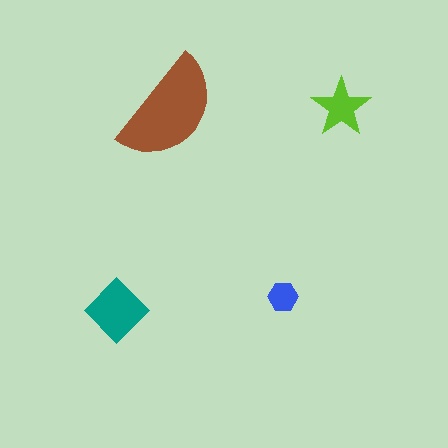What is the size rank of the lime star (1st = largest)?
3rd.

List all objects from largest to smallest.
The brown semicircle, the teal diamond, the lime star, the blue hexagon.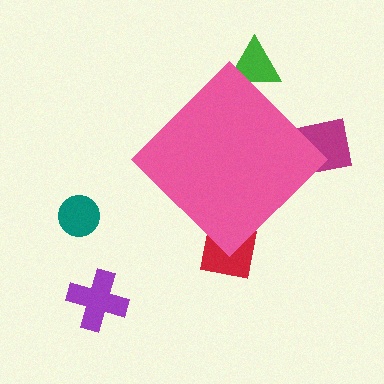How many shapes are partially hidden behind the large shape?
3 shapes are partially hidden.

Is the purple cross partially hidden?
No, the purple cross is fully visible.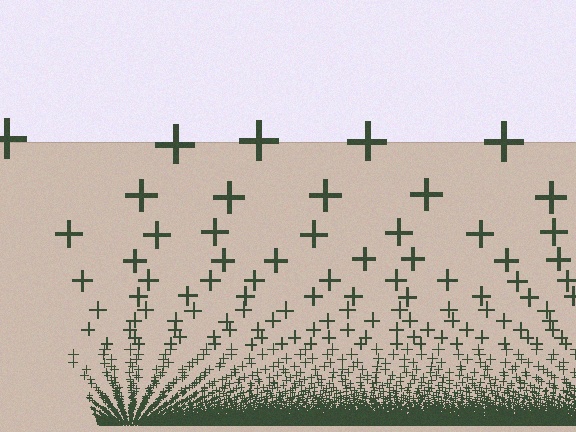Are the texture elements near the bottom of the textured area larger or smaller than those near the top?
Smaller. The gradient is inverted — elements near the bottom are smaller and denser.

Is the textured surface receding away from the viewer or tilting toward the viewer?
The surface appears to tilt toward the viewer. Texture elements get larger and sparser toward the top.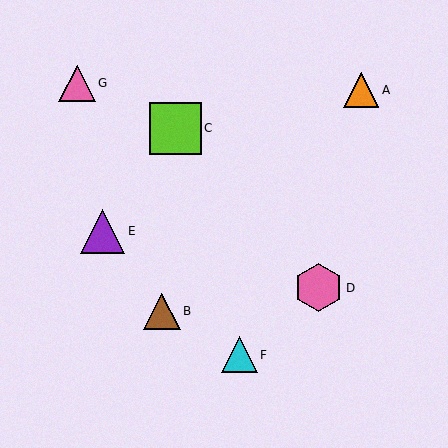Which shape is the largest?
The lime square (labeled C) is the largest.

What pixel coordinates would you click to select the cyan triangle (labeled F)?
Click at (239, 355) to select the cyan triangle F.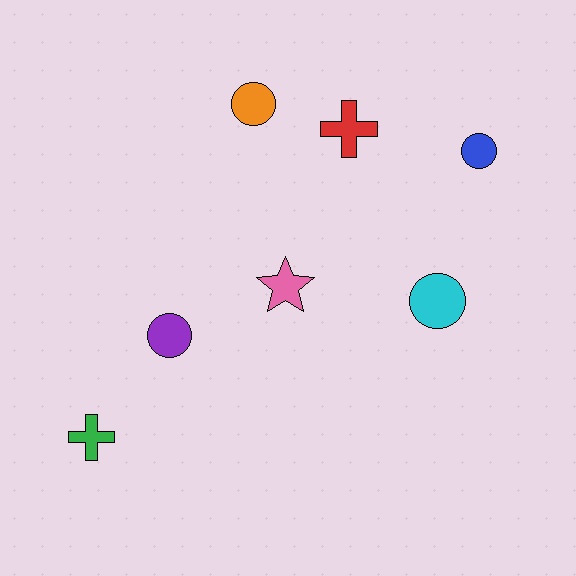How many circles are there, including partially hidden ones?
There are 4 circles.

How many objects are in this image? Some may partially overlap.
There are 7 objects.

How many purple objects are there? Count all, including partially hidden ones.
There is 1 purple object.